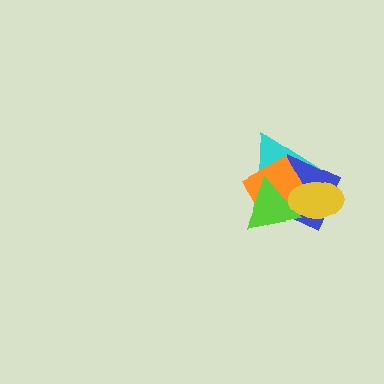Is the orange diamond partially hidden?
Yes, it is partially covered by another shape.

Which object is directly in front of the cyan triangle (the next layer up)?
The blue diamond is directly in front of the cyan triangle.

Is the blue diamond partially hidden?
Yes, it is partially covered by another shape.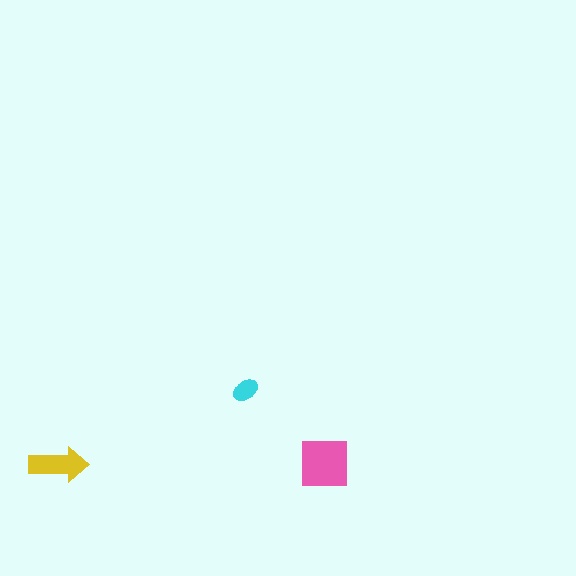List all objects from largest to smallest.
The pink square, the yellow arrow, the cyan ellipse.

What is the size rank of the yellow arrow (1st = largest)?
2nd.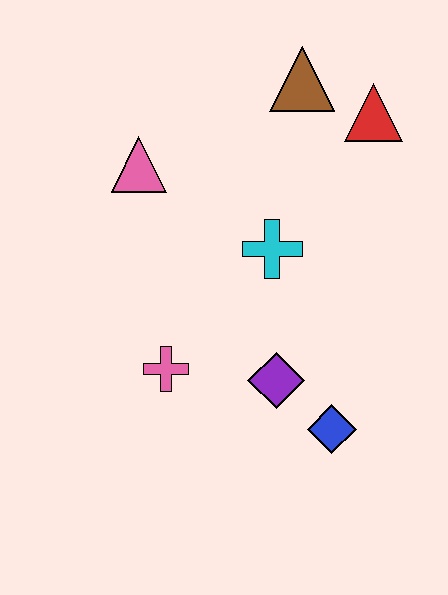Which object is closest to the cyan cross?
The purple diamond is closest to the cyan cross.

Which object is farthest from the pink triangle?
The blue diamond is farthest from the pink triangle.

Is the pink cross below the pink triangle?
Yes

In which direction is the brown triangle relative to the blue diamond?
The brown triangle is above the blue diamond.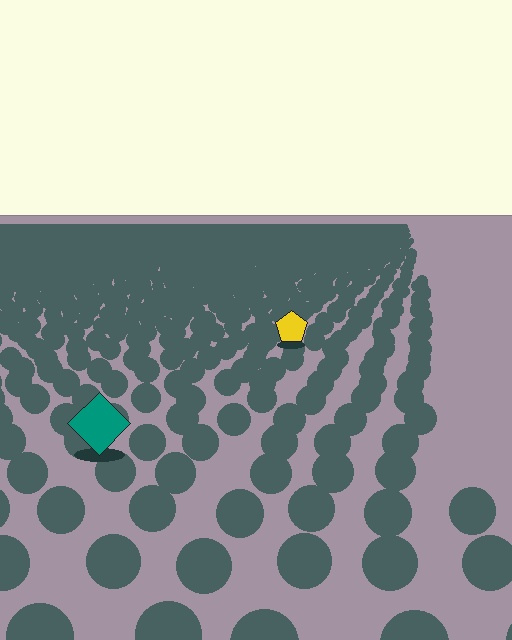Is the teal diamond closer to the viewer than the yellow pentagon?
Yes. The teal diamond is closer — you can tell from the texture gradient: the ground texture is coarser near it.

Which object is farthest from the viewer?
The yellow pentagon is farthest from the viewer. It appears smaller and the ground texture around it is denser.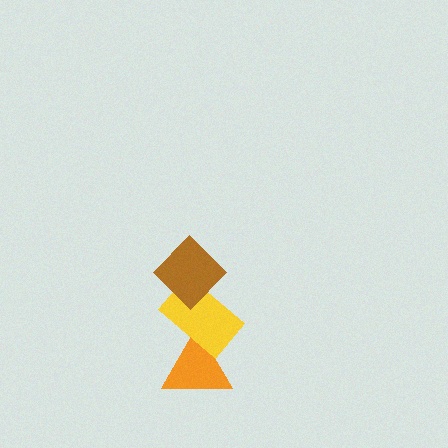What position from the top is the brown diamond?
The brown diamond is 1st from the top.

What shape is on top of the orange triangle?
The yellow rectangle is on top of the orange triangle.